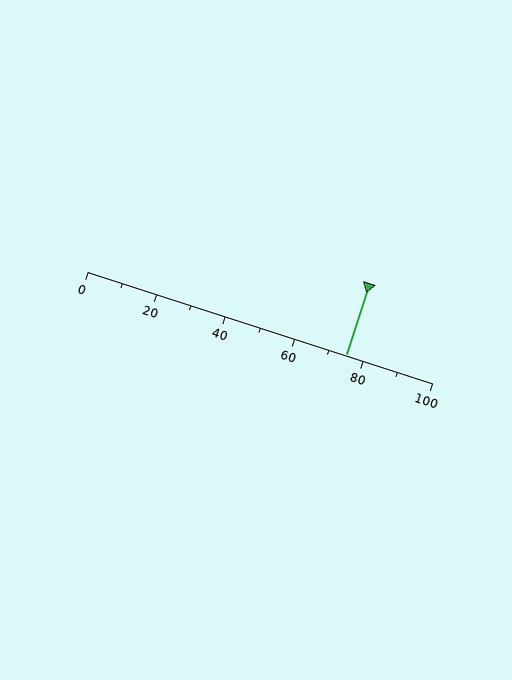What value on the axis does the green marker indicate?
The marker indicates approximately 75.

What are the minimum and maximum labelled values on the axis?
The axis runs from 0 to 100.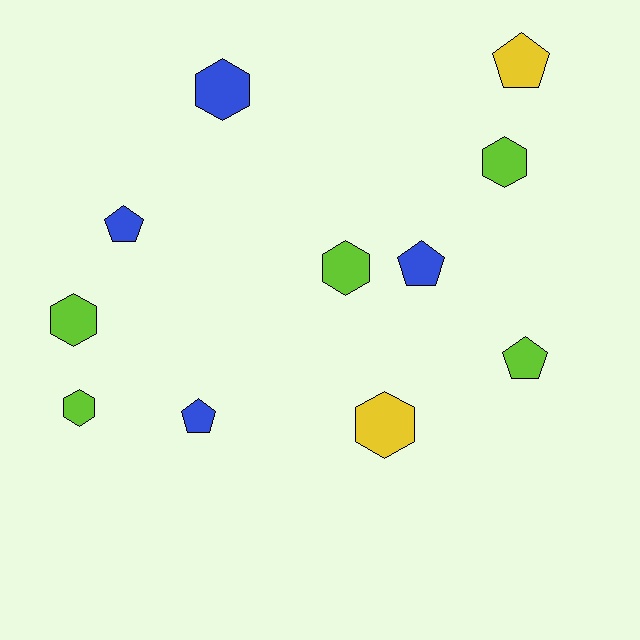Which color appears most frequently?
Lime, with 5 objects.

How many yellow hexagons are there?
There is 1 yellow hexagon.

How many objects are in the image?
There are 11 objects.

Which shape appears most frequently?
Hexagon, with 6 objects.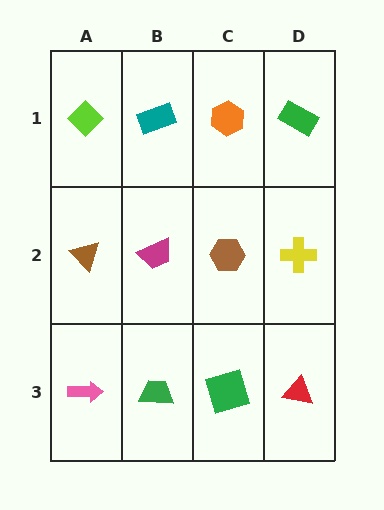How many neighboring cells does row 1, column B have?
3.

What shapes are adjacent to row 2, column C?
An orange hexagon (row 1, column C), a green square (row 3, column C), a magenta trapezoid (row 2, column B), a yellow cross (row 2, column D).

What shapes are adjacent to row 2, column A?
A lime diamond (row 1, column A), a pink arrow (row 3, column A), a magenta trapezoid (row 2, column B).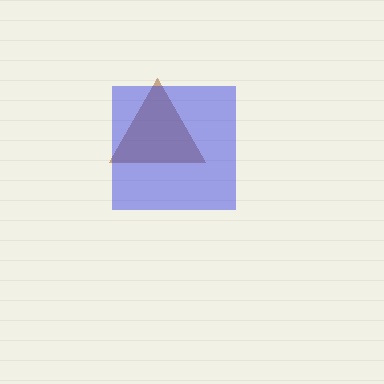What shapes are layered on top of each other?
The layered shapes are: a brown triangle, a blue square.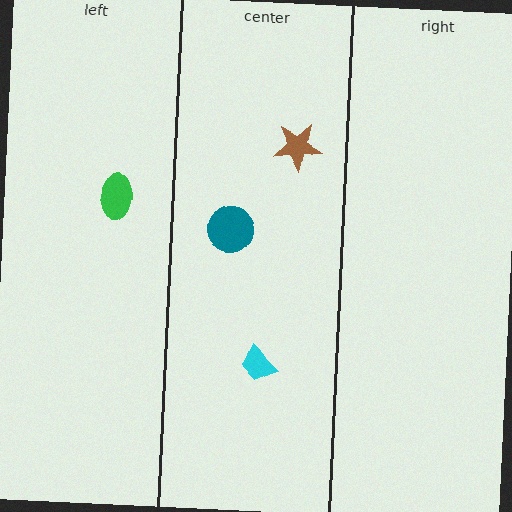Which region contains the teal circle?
The center region.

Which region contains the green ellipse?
The left region.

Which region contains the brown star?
The center region.